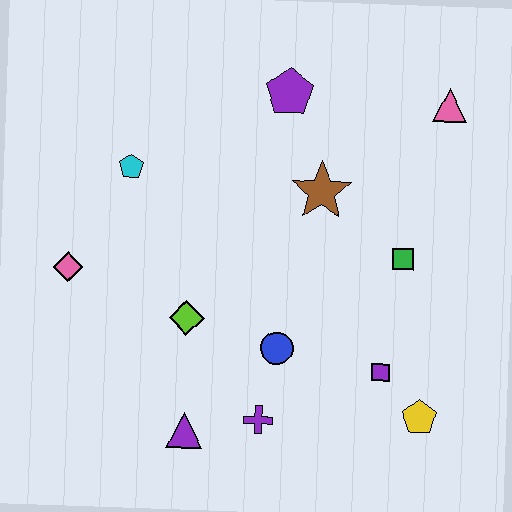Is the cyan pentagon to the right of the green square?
No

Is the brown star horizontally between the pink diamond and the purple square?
Yes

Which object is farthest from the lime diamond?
The pink triangle is farthest from the lime diamond.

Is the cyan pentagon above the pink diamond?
Yes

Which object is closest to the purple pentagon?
The brown star is closest to the purple pentagon.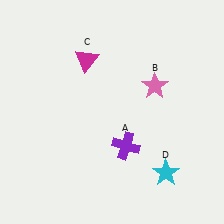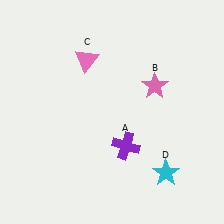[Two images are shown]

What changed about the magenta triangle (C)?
In Image 1, C is magenta. In Image 2, it changed to pink.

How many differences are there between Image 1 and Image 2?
There is 1 difference between the two images.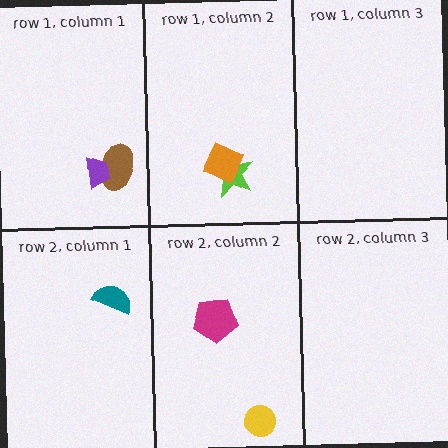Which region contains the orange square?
The row 1, column 2 region.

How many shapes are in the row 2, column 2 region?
2.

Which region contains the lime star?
The row 1, column 2 region.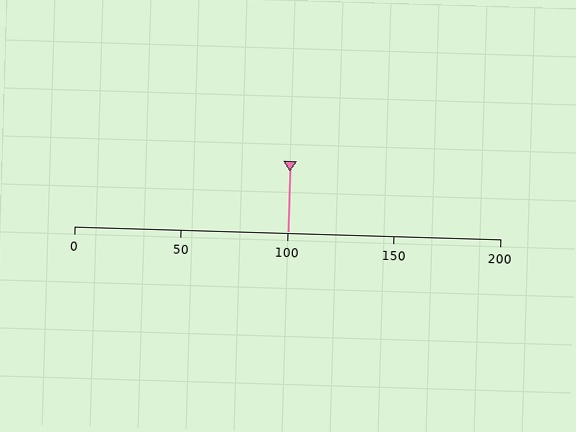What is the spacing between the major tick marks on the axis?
The major ticks are spaced 50 apart.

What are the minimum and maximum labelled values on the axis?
The axis runs from 0 to 200.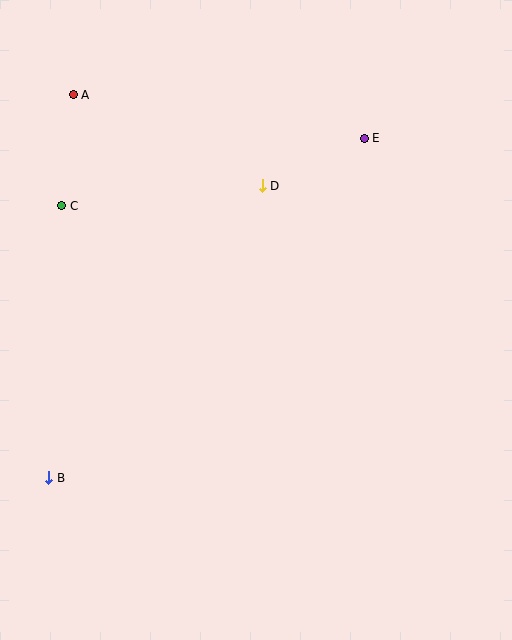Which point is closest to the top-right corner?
Point E is closest to the top-right corner.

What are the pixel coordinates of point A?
Point A is at (73, 95).